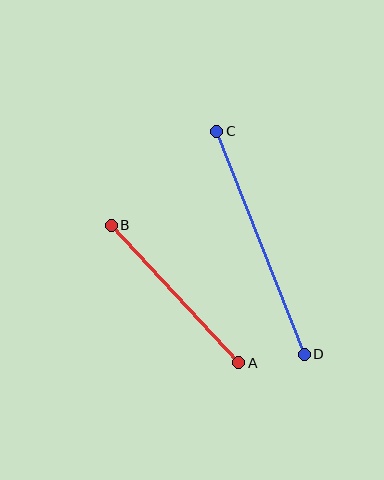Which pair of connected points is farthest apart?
Points C and D are farthest apart.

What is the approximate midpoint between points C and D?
The midpoint is at approximately (260, 243) pixels.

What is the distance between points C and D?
The distance is approximately 240 pixels.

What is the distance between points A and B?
The distance is approximately 187 pixels.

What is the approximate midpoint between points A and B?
The midpoint is at approximately (175, 294) pixels.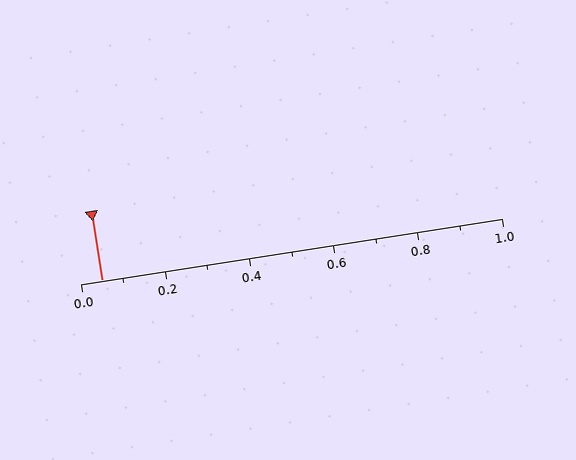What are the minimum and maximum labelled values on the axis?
The axis runs from 0.0 to 1.0.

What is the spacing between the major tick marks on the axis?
The major ticks are spaced 0.2 apart.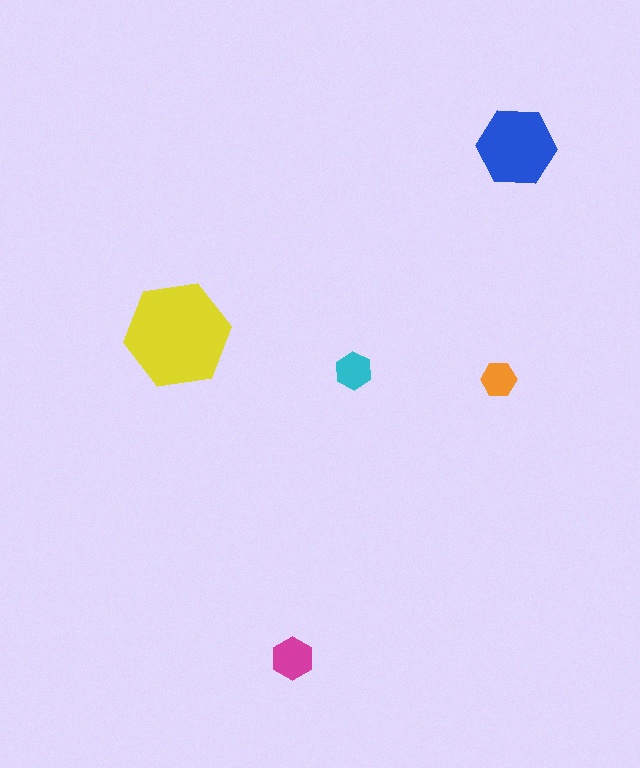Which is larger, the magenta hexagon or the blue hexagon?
The blue one.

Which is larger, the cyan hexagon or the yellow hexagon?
The yellow one.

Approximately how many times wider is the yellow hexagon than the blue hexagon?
About 1.5 times wider.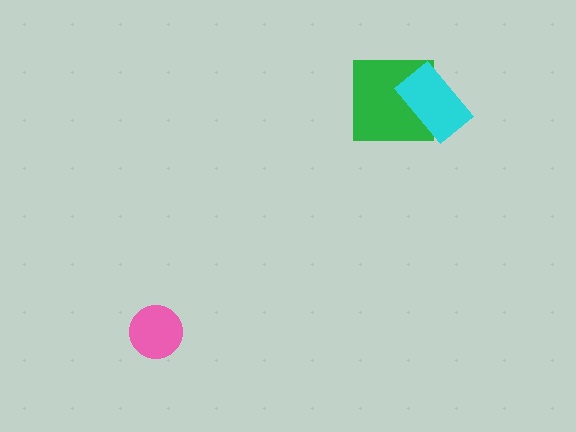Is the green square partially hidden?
Yes, it is partially covered by another shape.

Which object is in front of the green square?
The cyan rectangle is in front of the green square.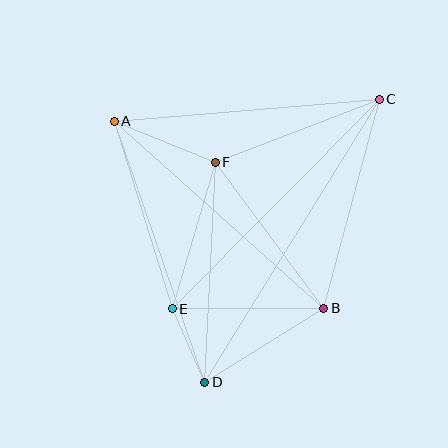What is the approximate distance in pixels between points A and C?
The distance between A and C is approximately 266 pixels.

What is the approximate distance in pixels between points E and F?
The distance between E and F is approximately 153 pixels.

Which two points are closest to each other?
Points D and E are closest to each other.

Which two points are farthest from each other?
Points C and D are farthest from each other.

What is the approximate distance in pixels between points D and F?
The distance between D and F is approximately 221 pixels.